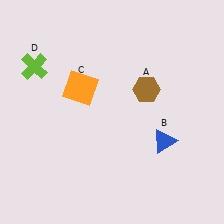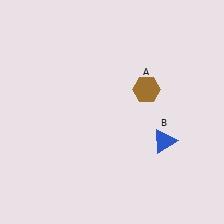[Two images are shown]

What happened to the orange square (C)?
The orange square (C) was removed in Image 2. It was in the top-left area of Image 1.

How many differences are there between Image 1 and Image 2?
There are 2 differences between the two images.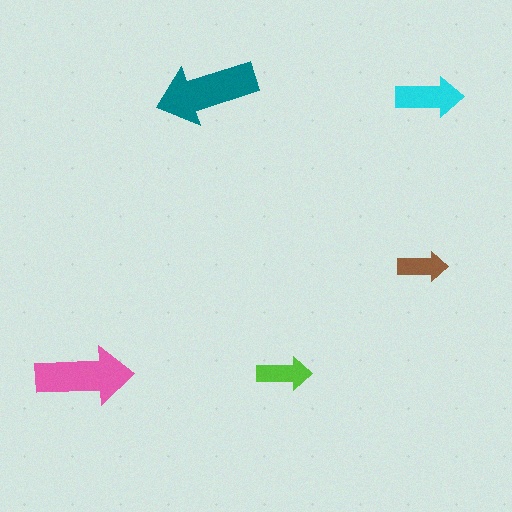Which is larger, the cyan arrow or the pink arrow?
The pink one.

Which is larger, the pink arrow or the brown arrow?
The pink one.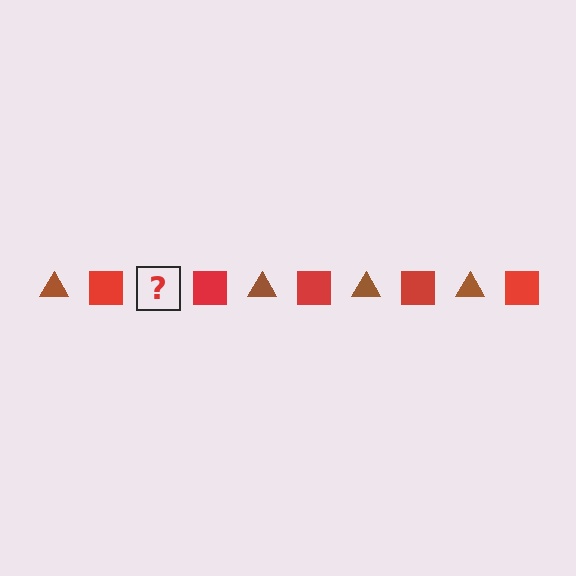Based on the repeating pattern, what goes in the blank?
The blank should be a brown triangle.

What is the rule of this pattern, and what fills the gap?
The rule is that the pattern alternates between brown triangle and red square. The gap should be filled with a brown triangle.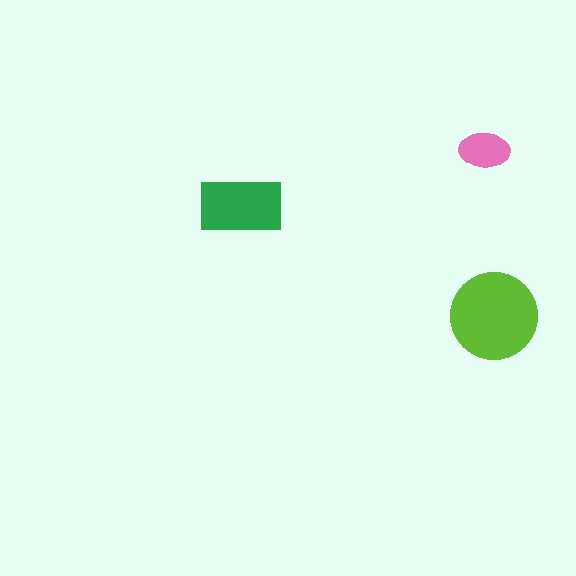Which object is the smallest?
The pink ellipse.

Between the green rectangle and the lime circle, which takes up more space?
The lime circle.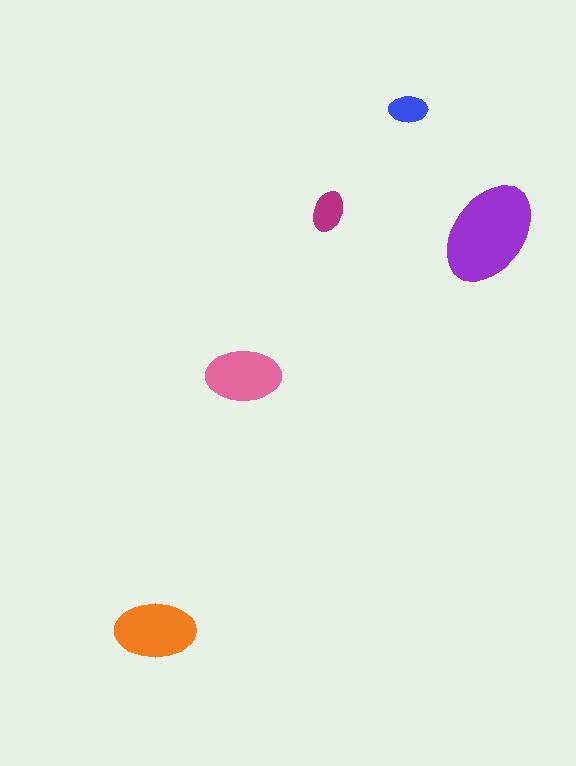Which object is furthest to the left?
The orange ellipse is leftmost.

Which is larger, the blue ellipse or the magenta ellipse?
The magenta one.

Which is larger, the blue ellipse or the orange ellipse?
The orange one.